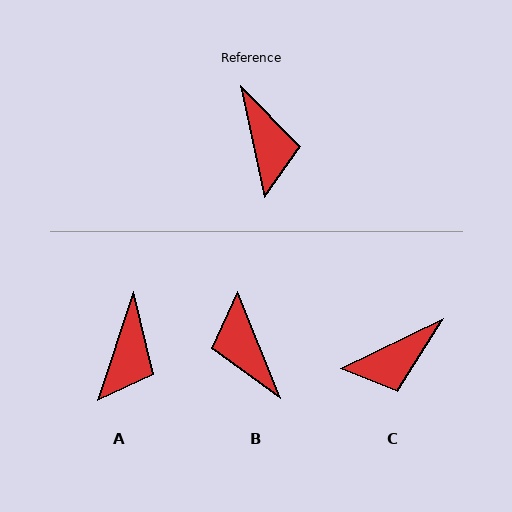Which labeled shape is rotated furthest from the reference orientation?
B, about 170 degrees away.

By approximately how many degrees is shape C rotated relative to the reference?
Approximately 76 degrees clockwise.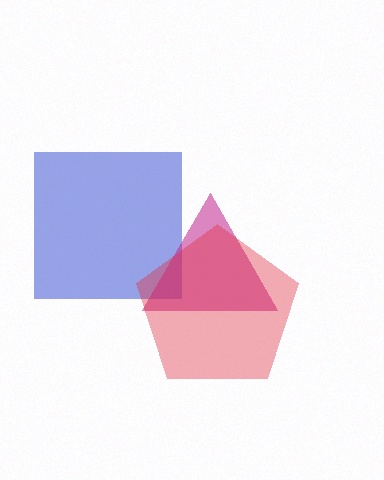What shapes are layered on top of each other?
The layered shapes are: a blue square, a magenta triangle, a red pentagon.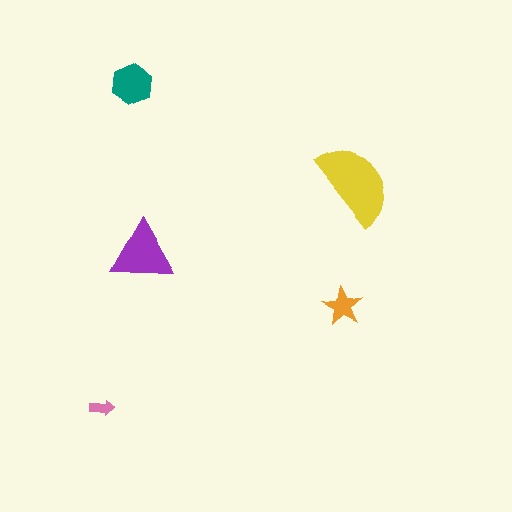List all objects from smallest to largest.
The pink arrow, the orange star, the teal hexagon, the purple triangle, the yellow semicircle.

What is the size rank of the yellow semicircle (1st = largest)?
1st.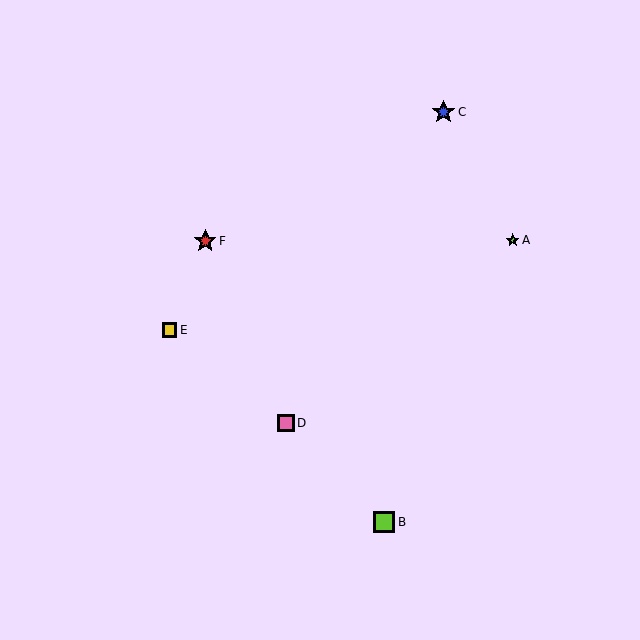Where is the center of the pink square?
The center of the pink square is at (286, 423).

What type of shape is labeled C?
Shape C is a blue star.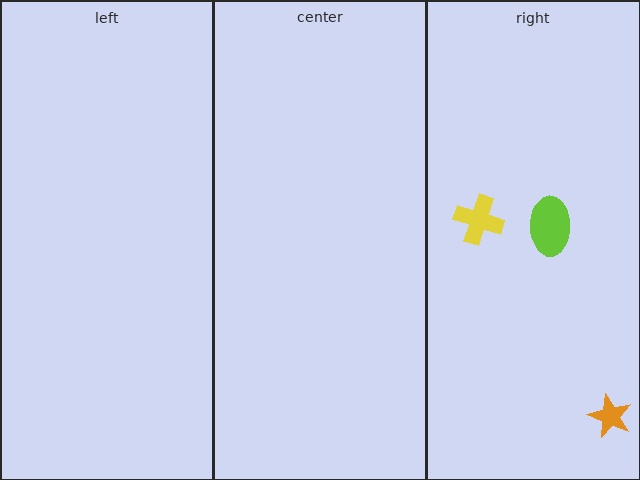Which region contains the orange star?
The right region.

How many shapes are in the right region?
3.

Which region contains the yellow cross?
The right region.